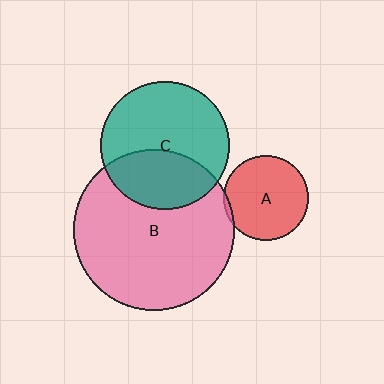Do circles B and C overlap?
Yes.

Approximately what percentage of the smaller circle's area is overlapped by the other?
Approximately 35%.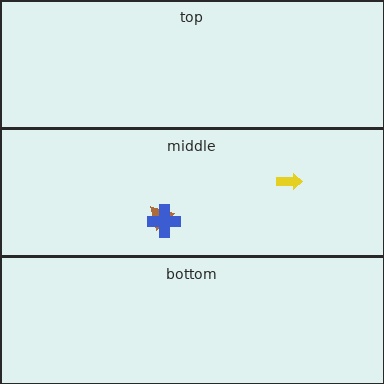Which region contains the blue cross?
The middle region.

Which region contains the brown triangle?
The middle region.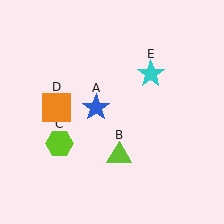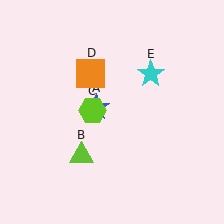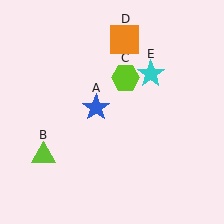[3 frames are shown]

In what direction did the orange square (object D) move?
The orange square (object D) moved up and to the right.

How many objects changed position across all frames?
3 objects changed position: lime triangle (object B), lime hexagon (object C), orange square (object D).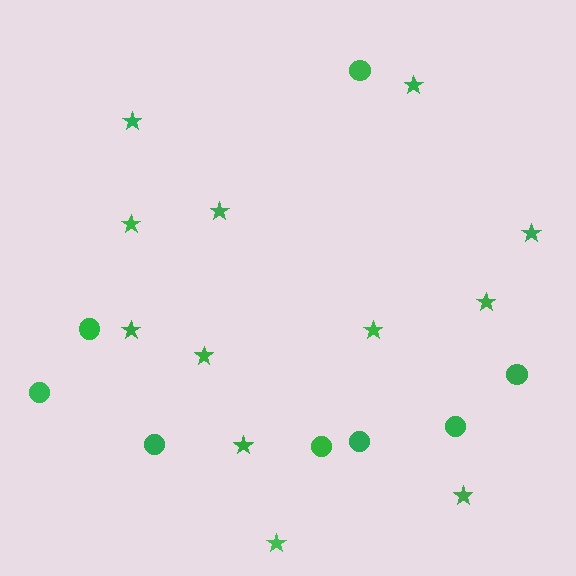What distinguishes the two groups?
There are 2 groups: one group of circles (8) and one group of stars (12).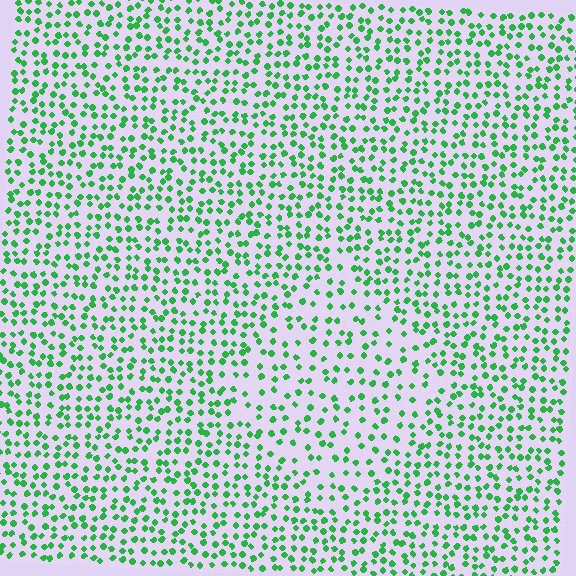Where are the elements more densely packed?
The elements are more densely packed outside the diamond boundary.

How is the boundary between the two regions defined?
The boundary is defined by a change in element density (approximately 1.6x ratio). All elements are the same color, size, and shape.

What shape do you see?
I see a diamond.